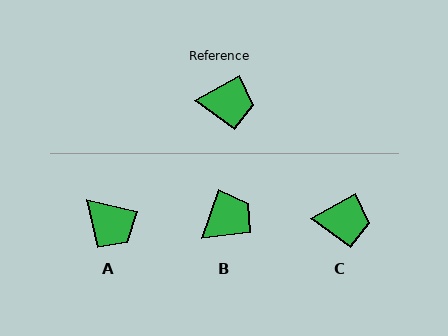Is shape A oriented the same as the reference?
No, it is off by about 42 degrees.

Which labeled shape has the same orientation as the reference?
C.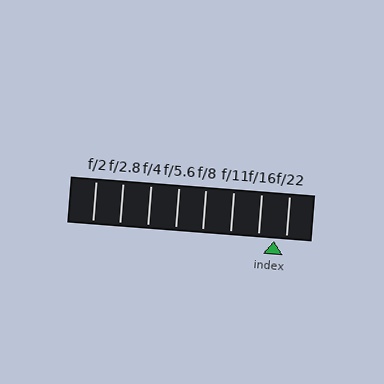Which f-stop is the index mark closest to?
The index mark is closest to f/22.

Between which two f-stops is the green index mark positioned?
The index mark is between f/16 and f/22.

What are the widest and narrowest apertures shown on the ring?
The widest aperture shown is f/2 and the narrowest is f/22.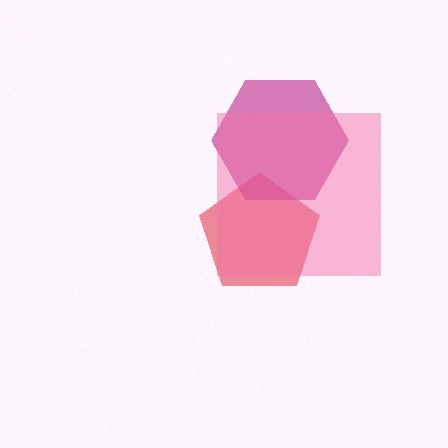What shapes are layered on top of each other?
The layered shapes are: a red pentagon, a magenta hexagon, a pink square.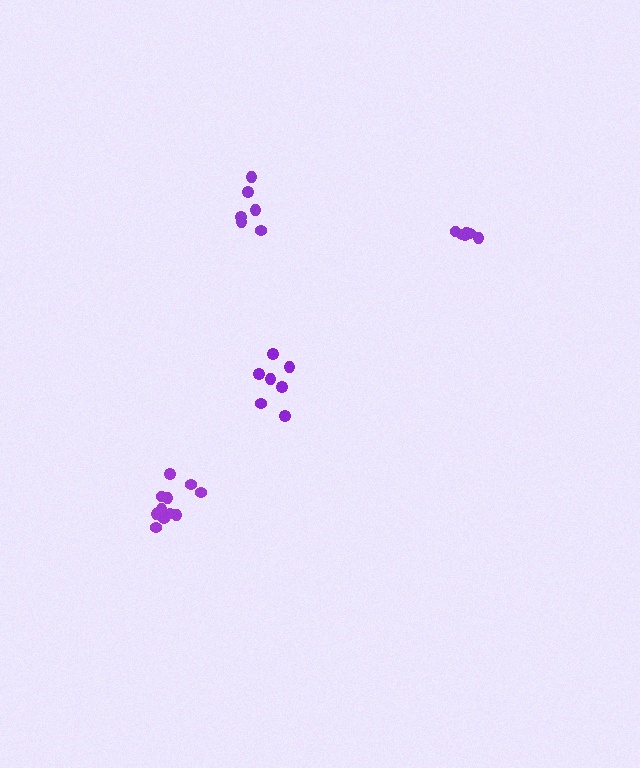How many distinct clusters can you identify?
There are 4 distinct clusters.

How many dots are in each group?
Group 1: 6 dots, Group 2: 7 dots, Group 3: 6 dots, Group 4: 11 dots (30 total).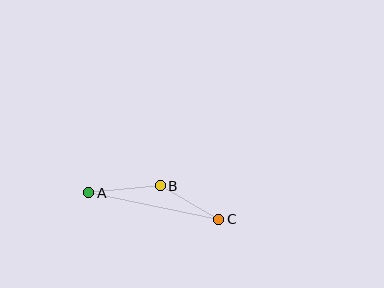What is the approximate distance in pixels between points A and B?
The distance between A and B is approximately 72 pixels.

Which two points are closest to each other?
Points B and C are closest to each other.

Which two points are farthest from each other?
Points A and C are farthest from each other.